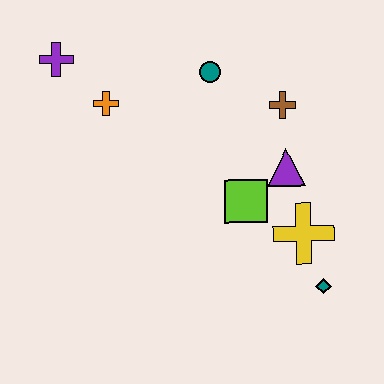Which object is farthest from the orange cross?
The teal diamond is farthest from the orange cross.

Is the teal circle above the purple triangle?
Yes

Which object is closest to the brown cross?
The purple triangle is closest to the brown cross.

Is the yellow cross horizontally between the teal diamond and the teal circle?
Yes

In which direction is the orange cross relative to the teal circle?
The orange cross is to the left of the teal circle.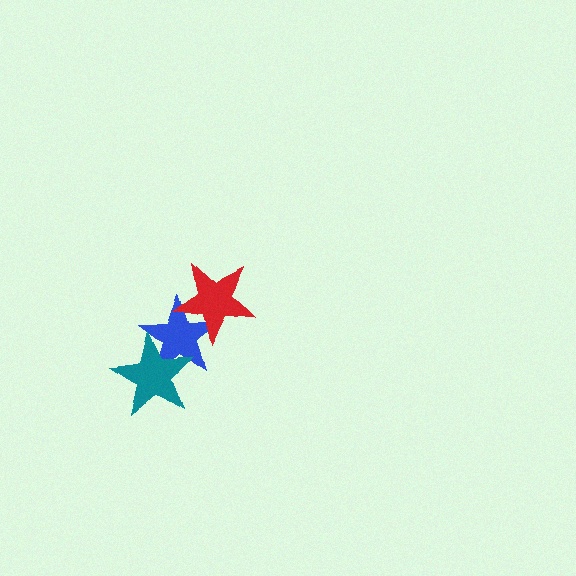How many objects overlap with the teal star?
1 object overlaps with the teal star.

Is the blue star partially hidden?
Yes, it is partially covered by another shape.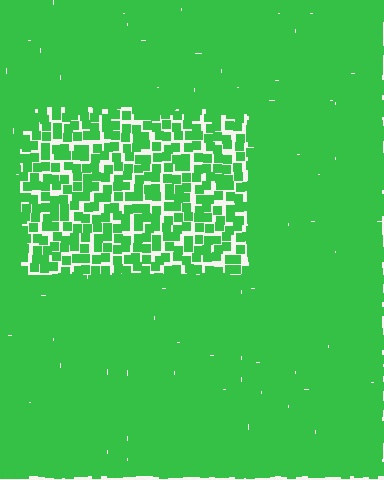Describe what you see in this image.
The image contains small green elements arranged at two different densities. A rectangle-shaped region is visible where the elements are less densely packed than the surrounding area.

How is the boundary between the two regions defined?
The boundary is defined by a change in element density (approximately 2.3x ratio). All elements are the same color, size, and shape.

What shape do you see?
I see a rectangle.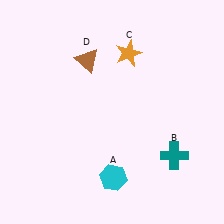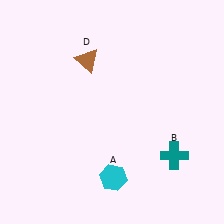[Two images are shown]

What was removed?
The orange star (C) was removed in Image 2.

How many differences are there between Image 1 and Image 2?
There is 1 difference between the two images.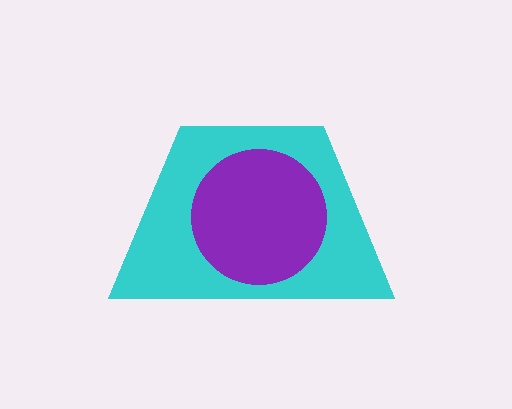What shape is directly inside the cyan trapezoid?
The purple circle.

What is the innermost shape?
The purple circle.